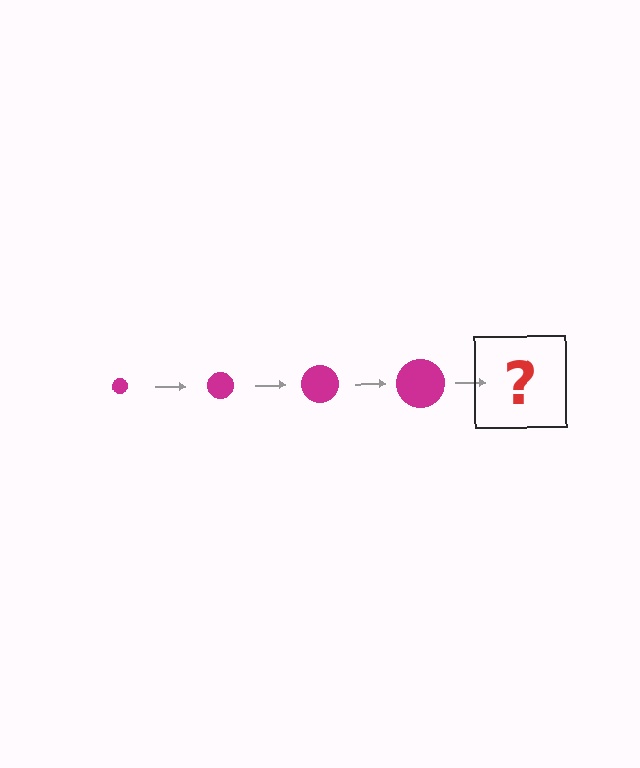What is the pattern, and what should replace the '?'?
The pattern is that the circle gets progressively larger each step. The '?' should be a magenta circle, larger than the previous one.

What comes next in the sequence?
The next element should be a magenta circle, larger than the previous one.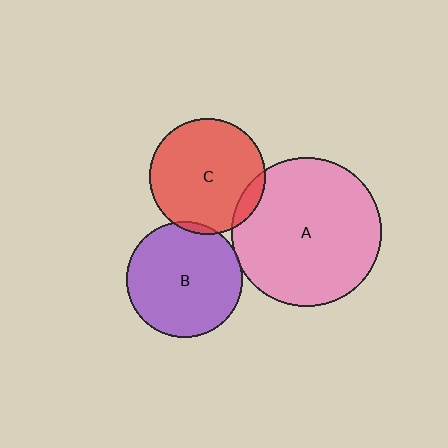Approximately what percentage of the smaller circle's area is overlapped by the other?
Approximately 5%.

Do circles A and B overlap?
Yes.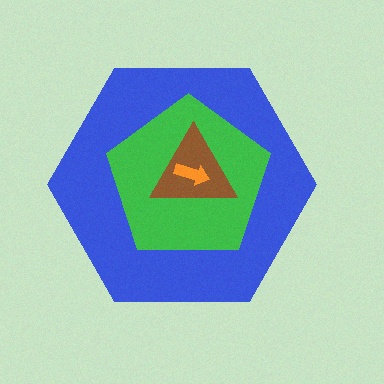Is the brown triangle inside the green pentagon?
Yes.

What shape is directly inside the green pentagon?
The brown triangle.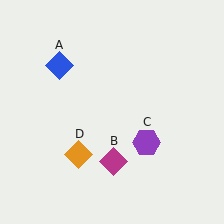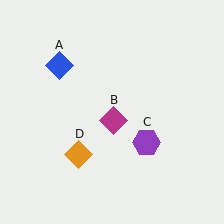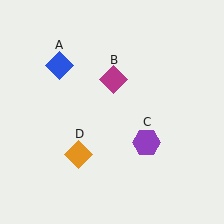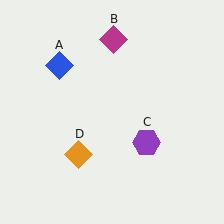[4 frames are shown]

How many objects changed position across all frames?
1 object changed position: magenta diamond (object B).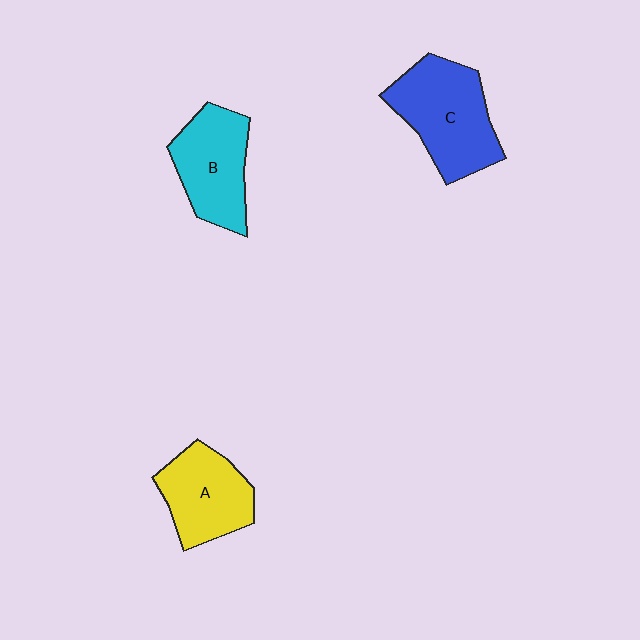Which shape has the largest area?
Shape C (blue).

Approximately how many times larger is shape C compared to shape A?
Approximately 1.3 times.